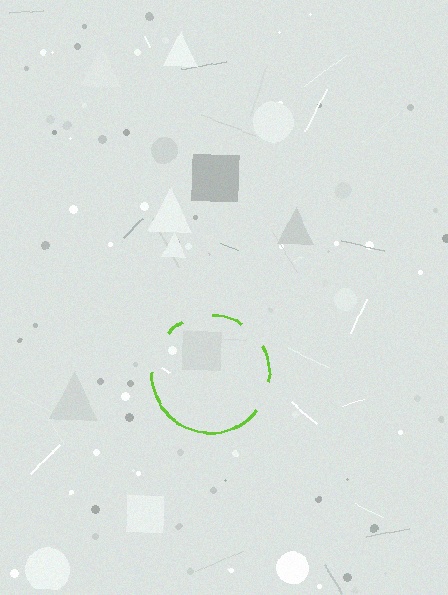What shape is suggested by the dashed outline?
The dashed outline suggests a circle.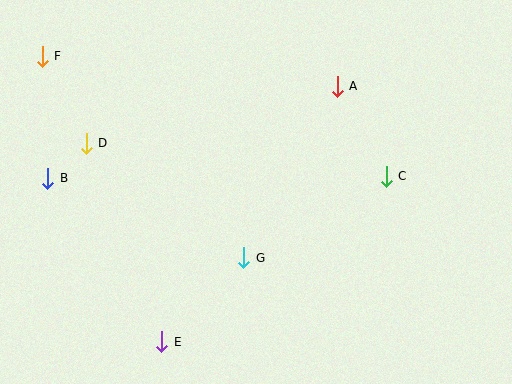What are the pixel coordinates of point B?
Point B is at (48, 178).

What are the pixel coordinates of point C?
Point C is at (386, 176).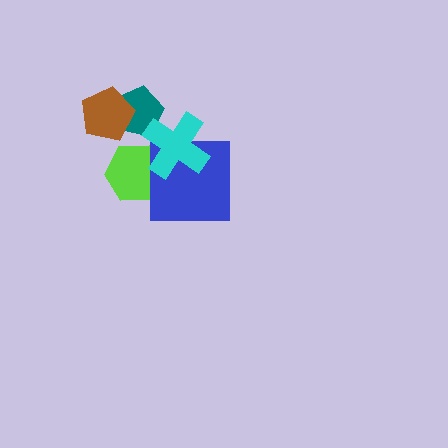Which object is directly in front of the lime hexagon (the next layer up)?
The blue square is directly in front of the lime hexagon.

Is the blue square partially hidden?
Yes, it is partially covered by another shape.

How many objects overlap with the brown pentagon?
1 object overlaps with the brown pentagon.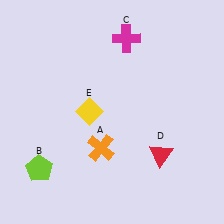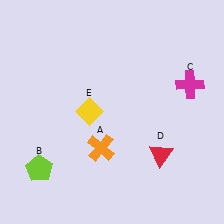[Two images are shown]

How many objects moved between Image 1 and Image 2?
1 object moved between the two images.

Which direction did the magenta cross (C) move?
The magenta cross (C) moved right.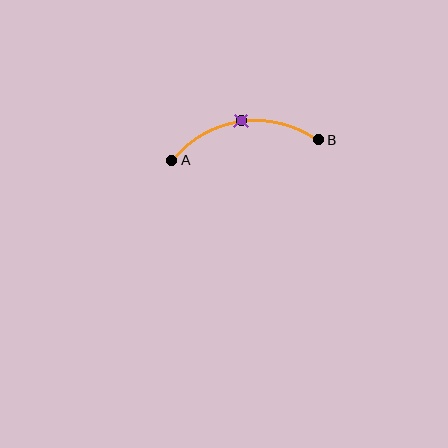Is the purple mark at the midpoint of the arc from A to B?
Yes. The purple mark lies on the arc at equal arc-length from both A and B — it is the arc midpoint.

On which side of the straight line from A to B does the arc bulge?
The arc bulges above the straight line connecting A and B.